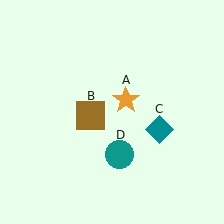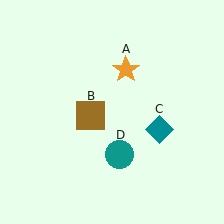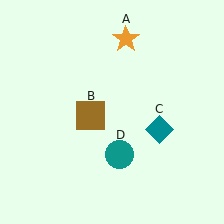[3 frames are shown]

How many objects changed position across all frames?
1 object changed position: orange star (object A).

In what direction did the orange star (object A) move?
The orange star (object A) moved up.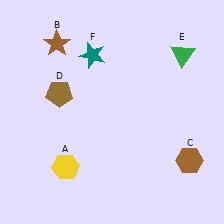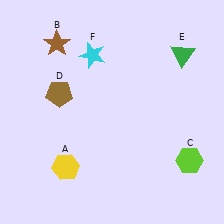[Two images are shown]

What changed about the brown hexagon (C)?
In Image 1, C is brown. In Image 2, it changed to lime.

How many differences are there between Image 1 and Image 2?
There are 2 differences between the two images.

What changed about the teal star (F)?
In Image 1, F is teal. In Image 2, it changed to cyan.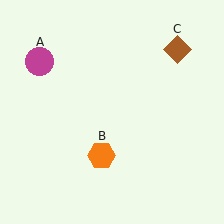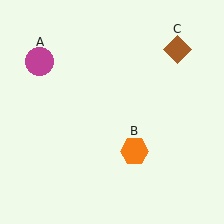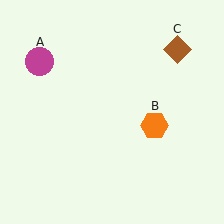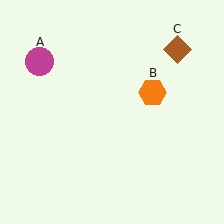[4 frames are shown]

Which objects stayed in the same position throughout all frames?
Magenta circle (object A) and brown diamond (object C) remained stationary.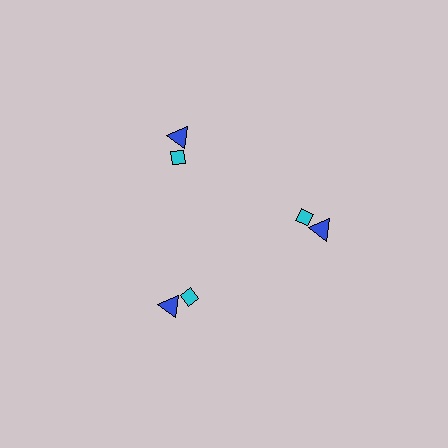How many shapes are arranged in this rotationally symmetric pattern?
There are 6 shapes, arranged in 3 groups of 2.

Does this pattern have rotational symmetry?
Yes, this pattern has 3-fold rotational symmetry. It looks the same after rotating 120 degrees around the center.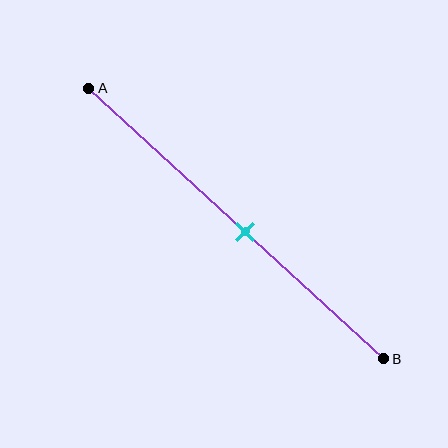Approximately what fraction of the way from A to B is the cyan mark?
The cyan mark is approximately 55% of the way from A to B.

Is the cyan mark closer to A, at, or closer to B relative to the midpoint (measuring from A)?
The cyan mark is closer to point B than the midpoint of segment AB.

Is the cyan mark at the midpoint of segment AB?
No, the mark is at about 55% from A, not at the 50% midpoint.